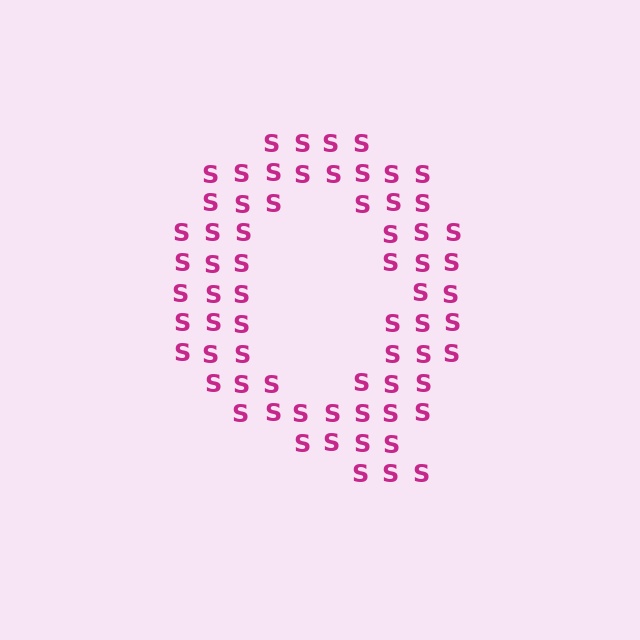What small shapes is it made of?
It is made of small letter S's.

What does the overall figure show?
The overall figure shows the letter Q.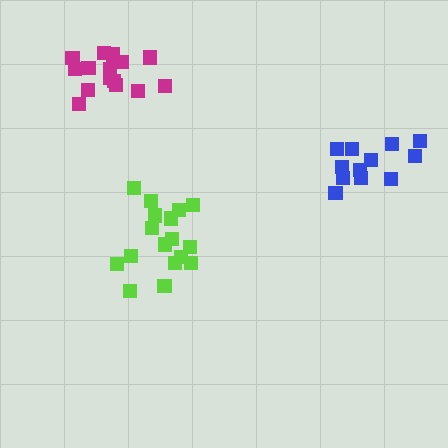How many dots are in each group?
Group 1: 17 dots, Group 2: 13 dots, Group 3: 15 dots (45 total).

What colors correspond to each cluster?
The clusters are colored: lime, blue, magenta.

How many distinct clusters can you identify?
There are 3 distinct clusters.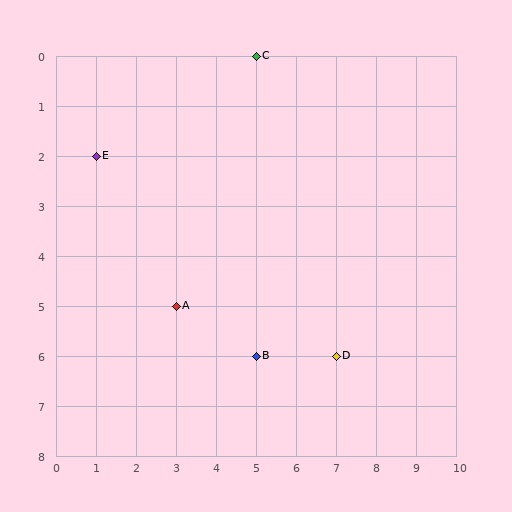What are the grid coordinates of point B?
Point B is at grid coordinates (5, 6).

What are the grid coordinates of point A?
Point A is at grid coordinates (3, 5).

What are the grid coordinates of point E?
Point E is at grid coordinates (1, 2).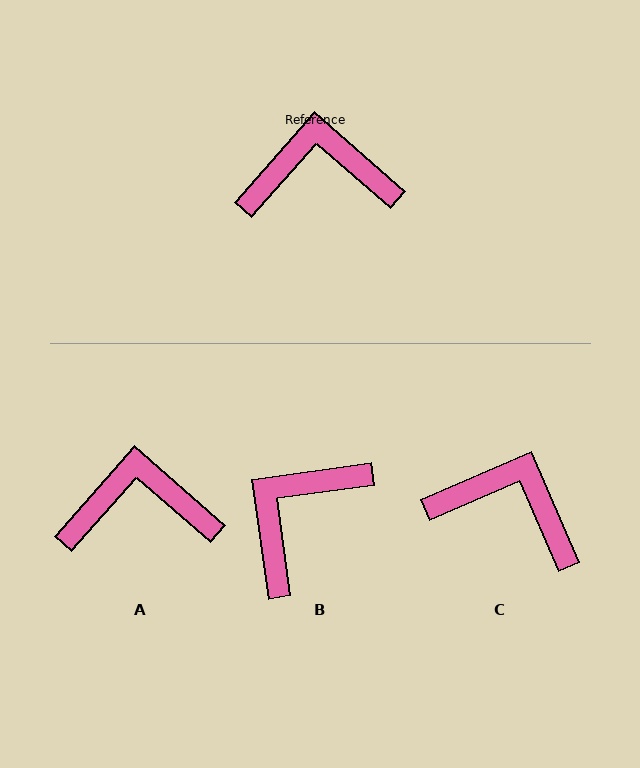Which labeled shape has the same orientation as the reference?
A.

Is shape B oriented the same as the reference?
No, it is off by about 49 degrees.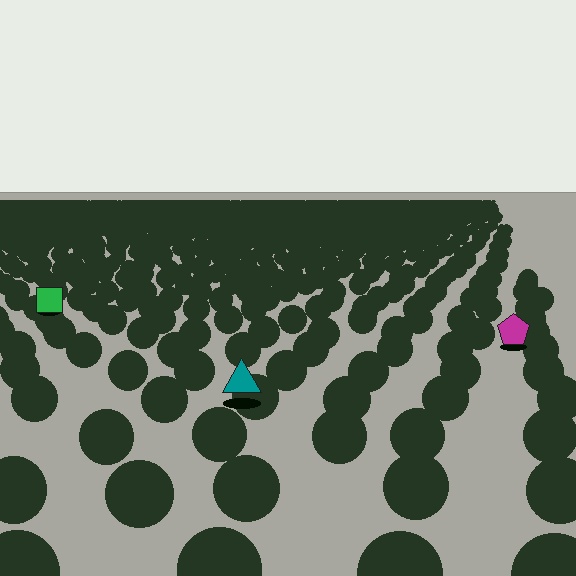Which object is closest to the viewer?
The teal triangle is closest. The texture marks near it are larger and more spread out.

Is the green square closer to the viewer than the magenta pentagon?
No. The magenta pentagon is closer — you can tell from the texture gradient: the ground texture is coarser near it.